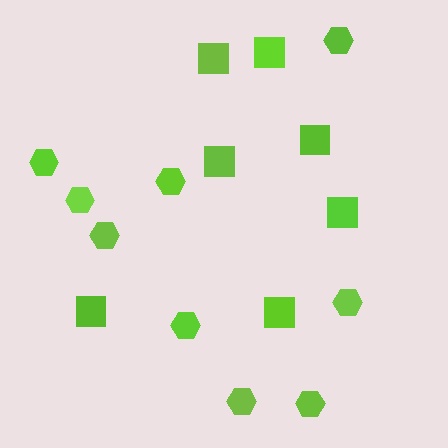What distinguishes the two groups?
There are 2 groups: one group of squares (7) and one group of hexagons (9).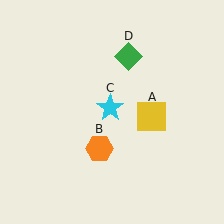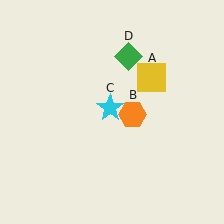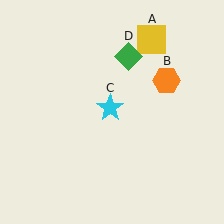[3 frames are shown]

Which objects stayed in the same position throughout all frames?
Cyan star (object C) and green diamond (object D) remained stationary.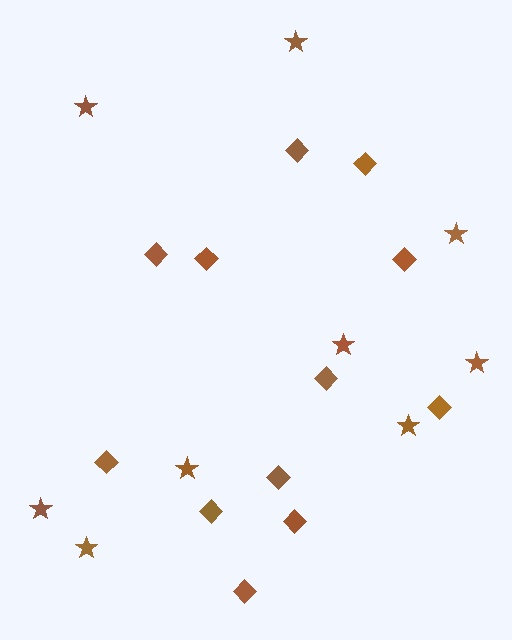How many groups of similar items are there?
There are 2 groups: one group of diamonds (12) and one group of stars (9).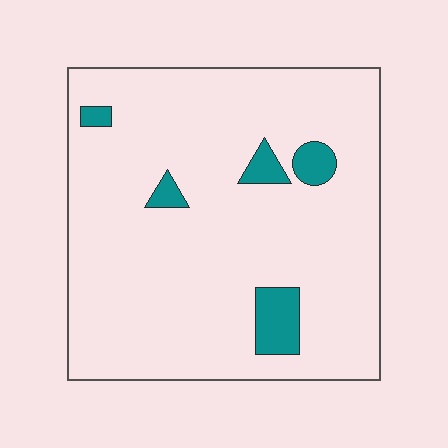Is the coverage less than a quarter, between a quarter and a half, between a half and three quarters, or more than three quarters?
Less than a quarter.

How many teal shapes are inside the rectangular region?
5.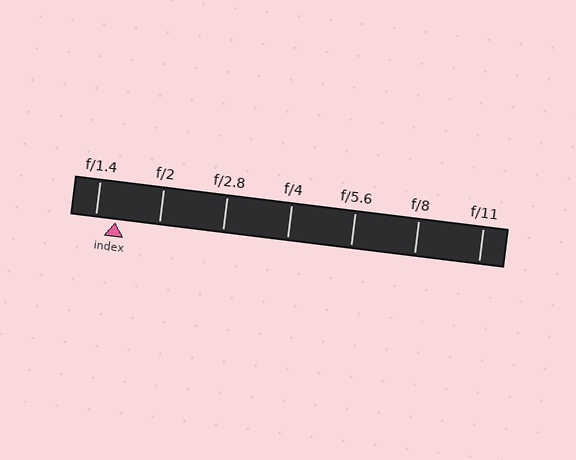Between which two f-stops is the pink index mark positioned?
The index mark is between f/1.4 and f/2.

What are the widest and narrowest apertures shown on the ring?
The widest aperture shown is f/1.4 and the narrowest is f/11.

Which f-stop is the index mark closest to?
The index mark is closest to f/1.4.